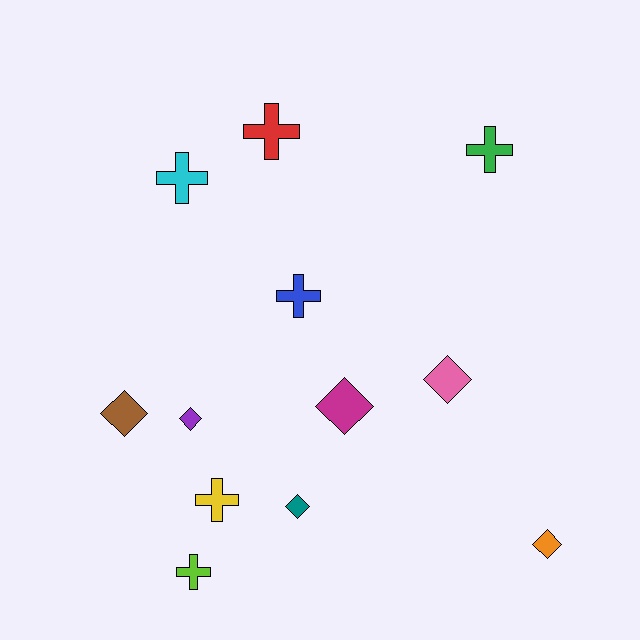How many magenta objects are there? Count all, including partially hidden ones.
There is 1 magenta object.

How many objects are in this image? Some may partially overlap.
There are 12 objects.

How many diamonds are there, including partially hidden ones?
There are 6 diamonds.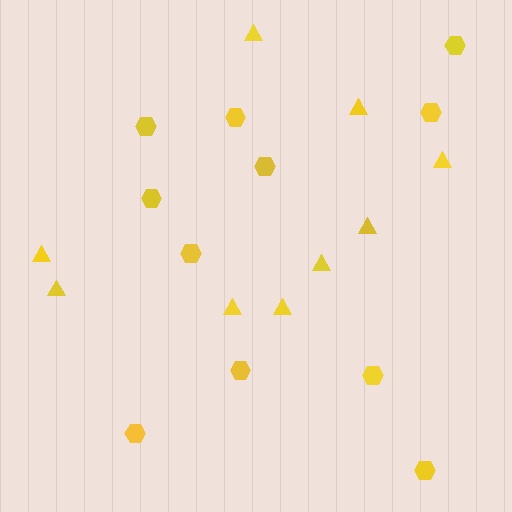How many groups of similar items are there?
There are 2 groups: one group of hexagons (11) and one group of triangles (9).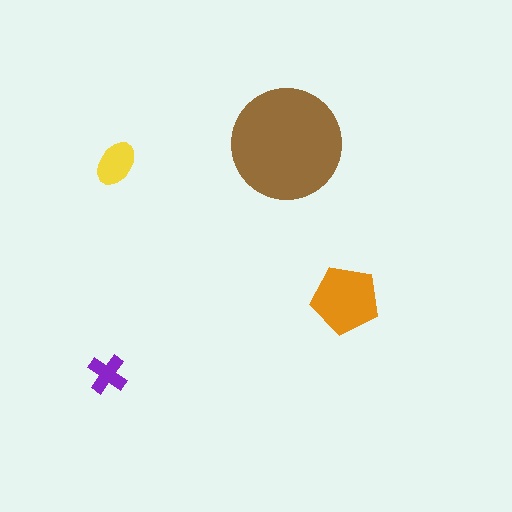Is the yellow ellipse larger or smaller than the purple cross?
Larger.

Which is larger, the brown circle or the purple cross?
The brown circle.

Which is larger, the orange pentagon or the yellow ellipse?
The orange pentagon.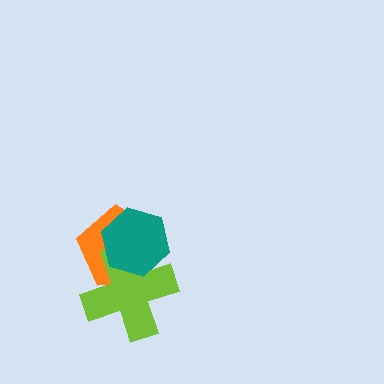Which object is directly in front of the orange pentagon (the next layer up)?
The lime cross is directly in front of the orange pentagon.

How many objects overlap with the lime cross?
2 objects overlap with the lime cross.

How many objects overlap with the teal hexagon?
2 objects overlap with the teal hexagon.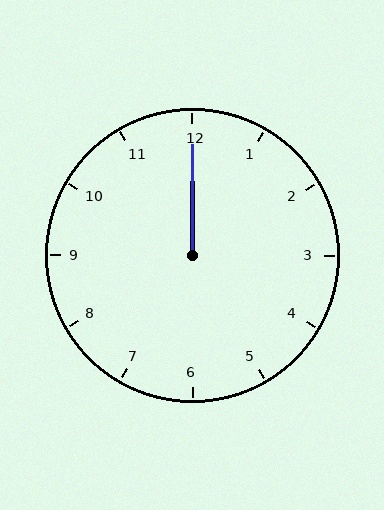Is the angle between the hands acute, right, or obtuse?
It is acute.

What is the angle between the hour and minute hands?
Approximately 0 degrees.